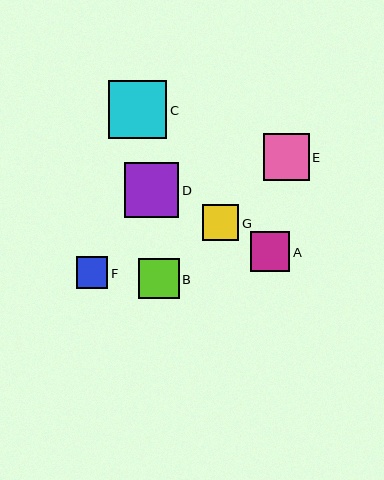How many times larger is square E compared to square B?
Square E is approximately 1.2 times the size of square B.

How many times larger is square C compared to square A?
Square C is approximately 1.5 times the size of square A.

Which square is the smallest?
Square F is the smallest with a size of approximately 32 pixels.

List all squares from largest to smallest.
From largest to smallest: C, D, E, B, A, G, F.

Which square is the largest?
Square C is the largest with a size of approximately 58 pixels.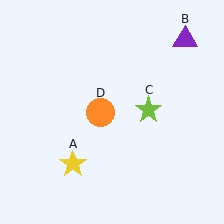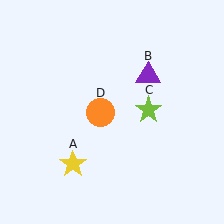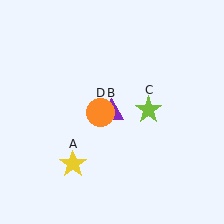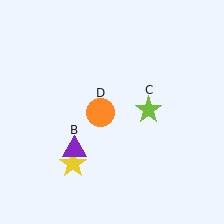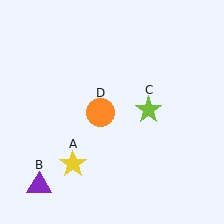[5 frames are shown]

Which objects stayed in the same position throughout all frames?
Yellow star (object A) and lime star (object C) and orange circle (object D) remained stationary.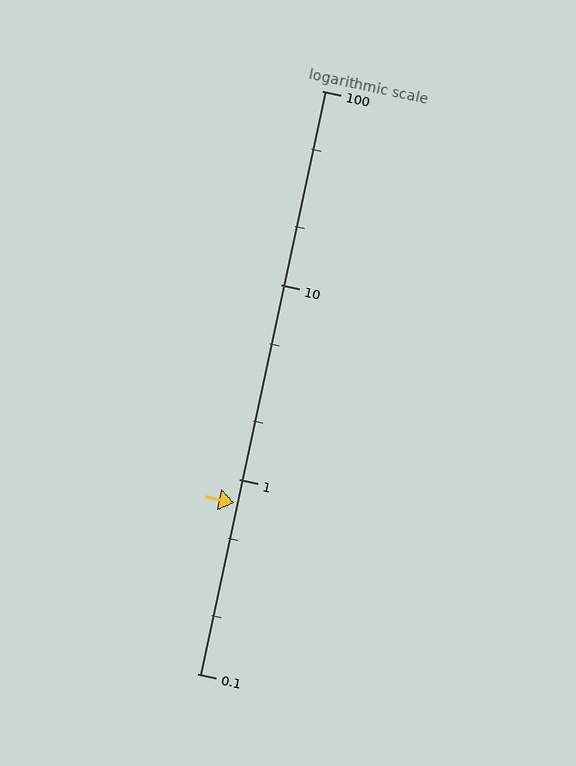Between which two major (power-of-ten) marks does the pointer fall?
The pointer is between 0.1 and 1.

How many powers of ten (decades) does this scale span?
The scale spans 3 decades, from 0.1 to 100.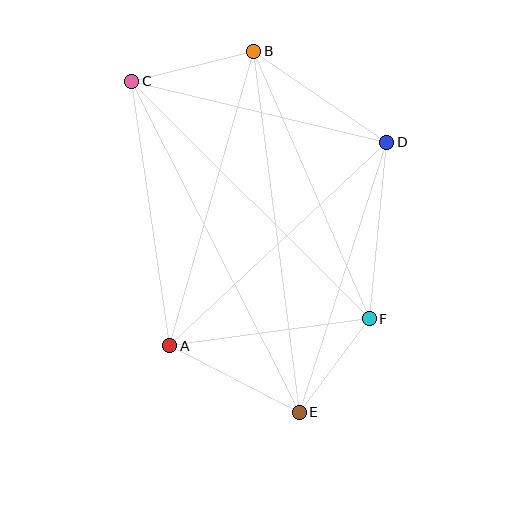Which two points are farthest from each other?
Points C and E are farthest from each other.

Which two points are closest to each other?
Points E and F are closest to each other.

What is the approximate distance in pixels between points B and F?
The distance between B and F is approximately 292 pixels.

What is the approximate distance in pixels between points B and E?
The distance between B and E is approximately 364 pixels.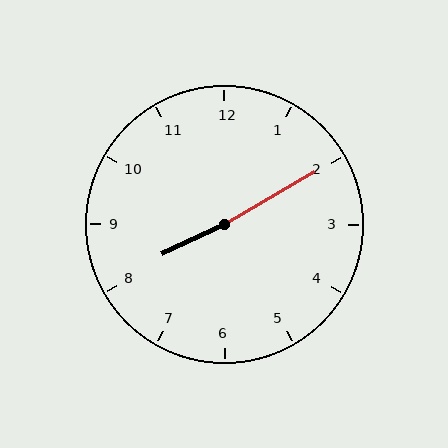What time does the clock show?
8:10.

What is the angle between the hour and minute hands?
Approximately 175 degrees.